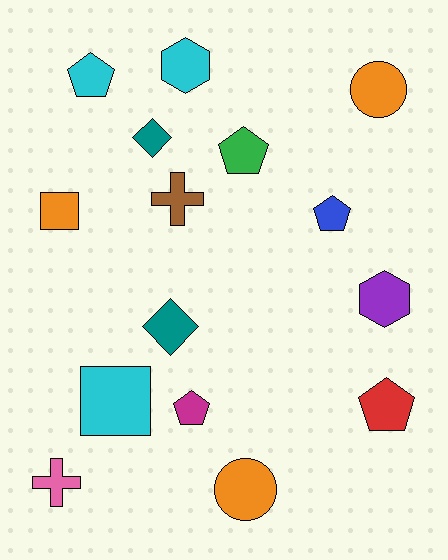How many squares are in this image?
There are 2 squares.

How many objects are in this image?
There are 15 objects.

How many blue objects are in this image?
There is 1 blue object.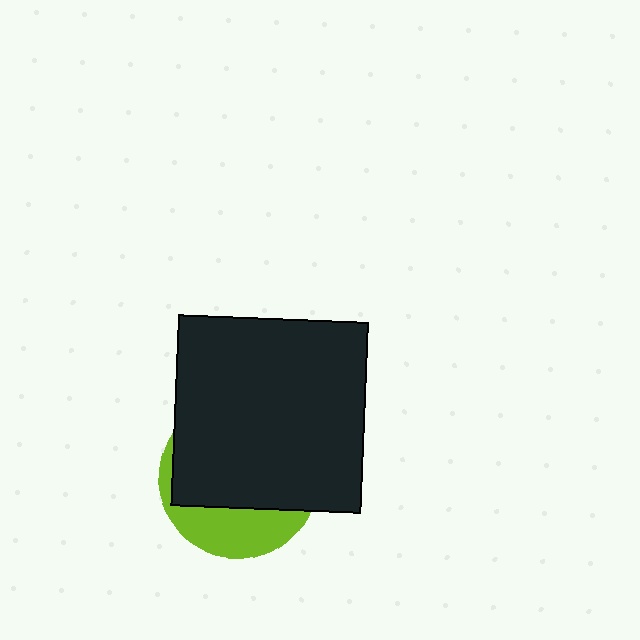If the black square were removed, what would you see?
You would see the complete lime circle.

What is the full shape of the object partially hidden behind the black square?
The partially hidden object is a lime circle.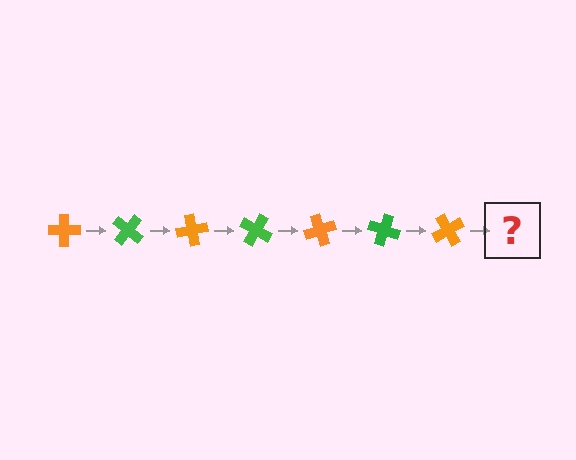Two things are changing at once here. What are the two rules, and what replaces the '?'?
The two rules are that it rotates 40 degrees each step and the color cycles through orange and green. The '?' should be a green cross, rotated 280 degrees from the start.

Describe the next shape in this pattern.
It should be a green cross, rotated 280 degrees from the start.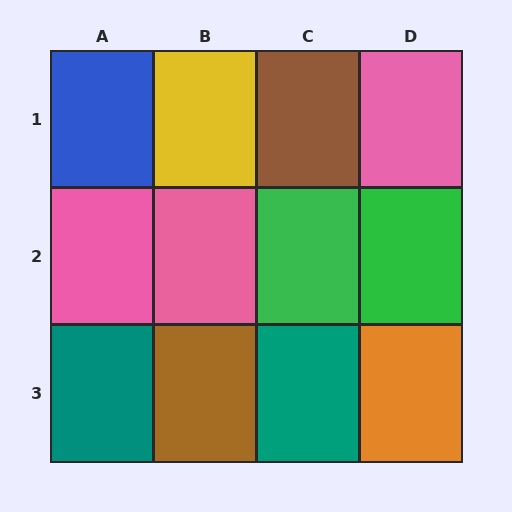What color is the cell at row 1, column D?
Pink.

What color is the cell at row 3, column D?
Orange.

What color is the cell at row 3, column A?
Teal.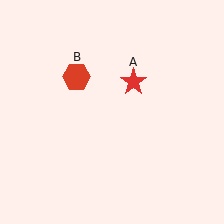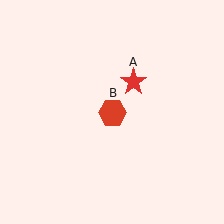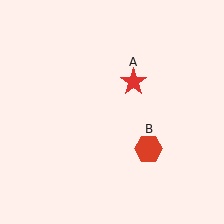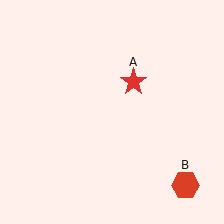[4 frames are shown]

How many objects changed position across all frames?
1 object changed position: red hexagon (object B).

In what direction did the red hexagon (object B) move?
The red hexagon (object B) moved down and to the right.